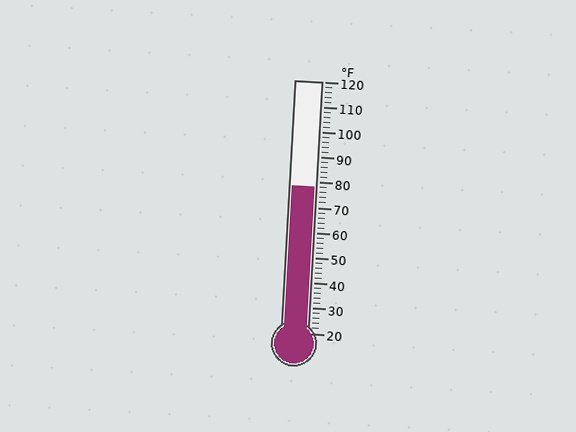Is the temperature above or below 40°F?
The temperature is above 40°F.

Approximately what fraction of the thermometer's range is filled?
The thermometer is filled to approximately 60% of its range.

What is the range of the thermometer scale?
The thermometer scale ranges from 20°F to 120°F.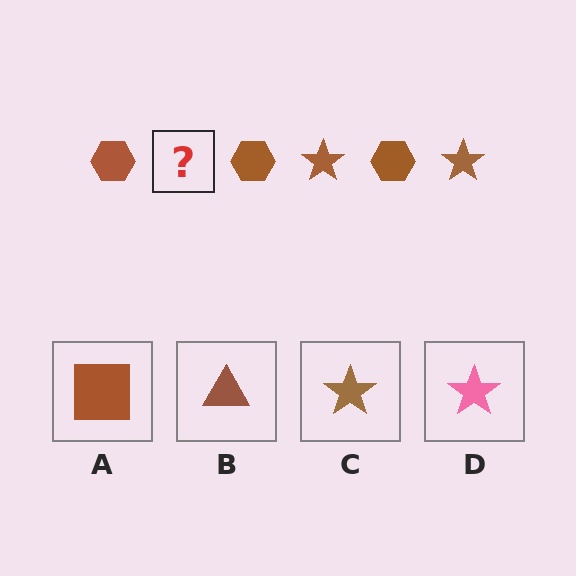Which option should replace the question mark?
Option C.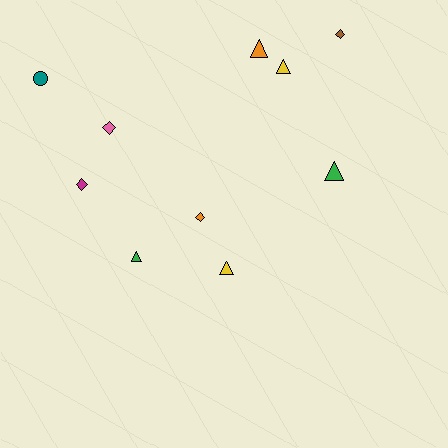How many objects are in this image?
There are 10 objects.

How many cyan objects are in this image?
There are no cyan objects.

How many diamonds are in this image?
There are 4 diamonds.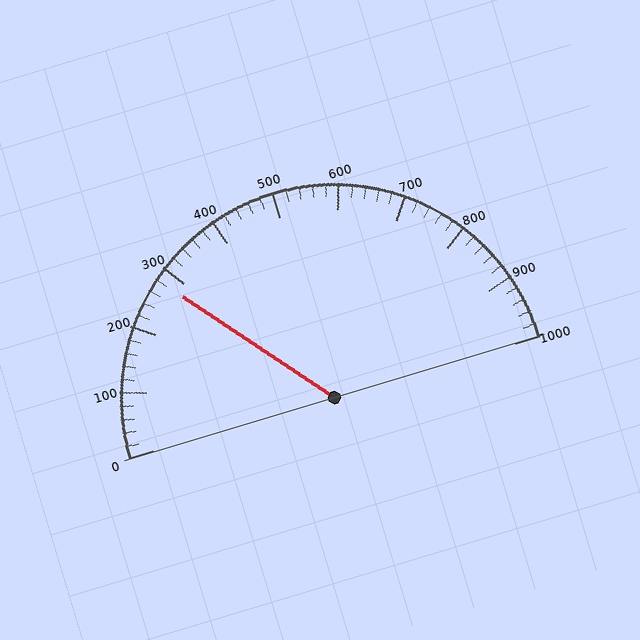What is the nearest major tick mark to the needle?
The nearest major tick mark is 300.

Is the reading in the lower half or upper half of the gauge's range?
The reading is in the lower half of the range (0 to 1000).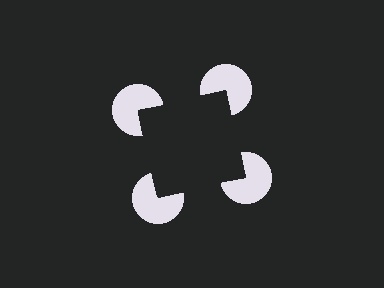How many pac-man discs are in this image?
There are 4 — one at each vertex of the illusory square.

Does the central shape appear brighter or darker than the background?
It typically appears slightly darker than the background, even though no actual brightness change is drawn.